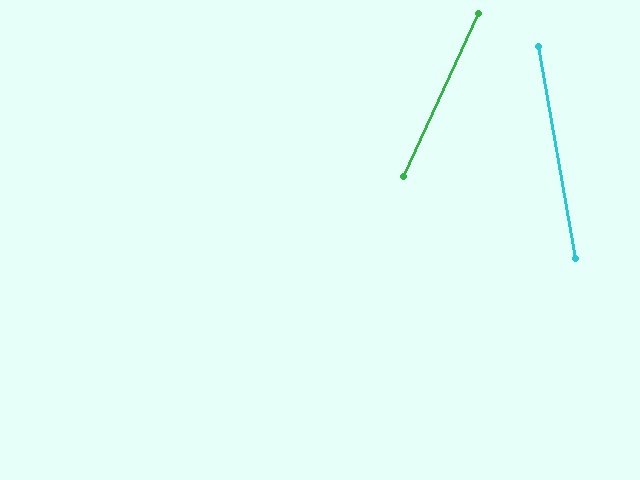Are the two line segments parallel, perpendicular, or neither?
Neither parallel nor perpendicular — they differ by about 34°.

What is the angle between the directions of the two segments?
Approximately 34 degrees.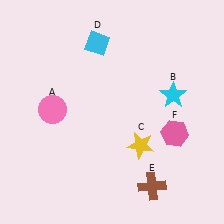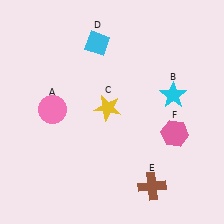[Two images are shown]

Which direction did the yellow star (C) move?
The yellow star (C) moved up.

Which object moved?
The yellow star (C) moved up.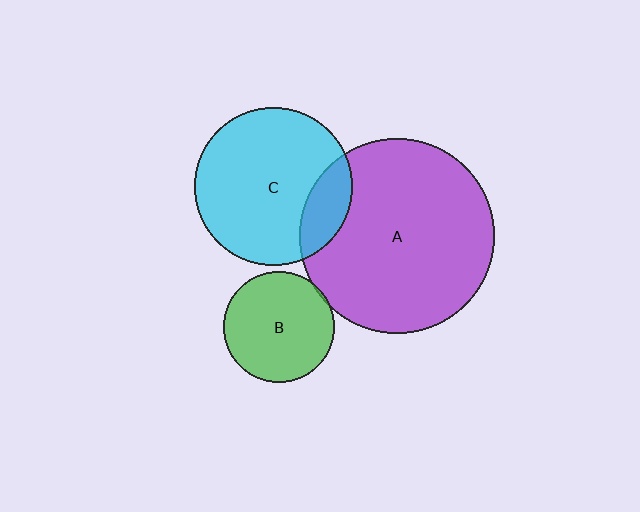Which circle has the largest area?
Circle A (purple).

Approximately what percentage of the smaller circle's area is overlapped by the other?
Approximately 15%.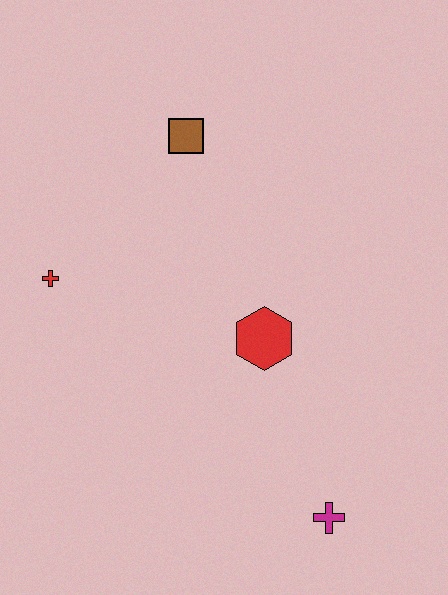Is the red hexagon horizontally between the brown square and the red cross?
No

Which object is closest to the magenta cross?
The red hexagon is closest to the magenta cross.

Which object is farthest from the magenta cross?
The brown square is farthest from the magenta cross.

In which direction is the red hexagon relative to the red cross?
The red hexagon is to the right of the red cross.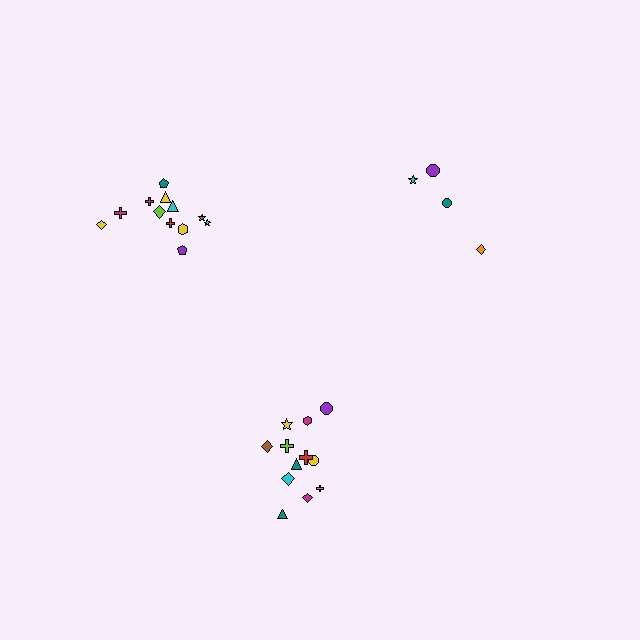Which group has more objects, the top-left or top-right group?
The top-left group.